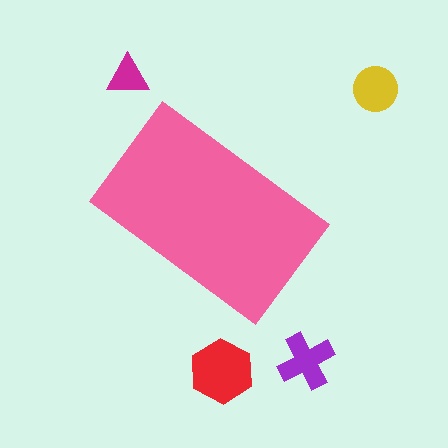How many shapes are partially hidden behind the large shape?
0 shapes are partially hidden.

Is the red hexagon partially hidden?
No, the red hexagon is fully visible.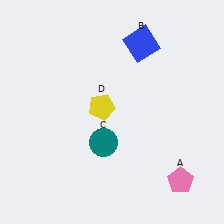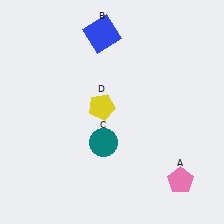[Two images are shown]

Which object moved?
The blue square (B) moved left.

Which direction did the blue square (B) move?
The blue square (B) moved left.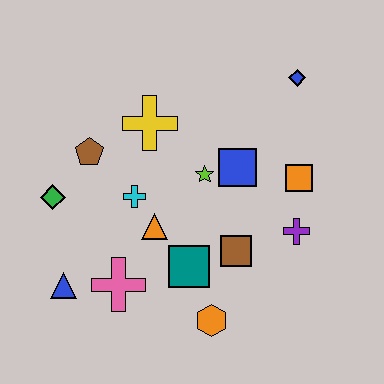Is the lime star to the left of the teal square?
No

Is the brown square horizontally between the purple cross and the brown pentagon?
Yes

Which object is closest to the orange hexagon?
The teal square is closest to the orange hexagon.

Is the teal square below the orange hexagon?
No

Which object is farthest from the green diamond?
The blue diamond is farthest from the green diamond.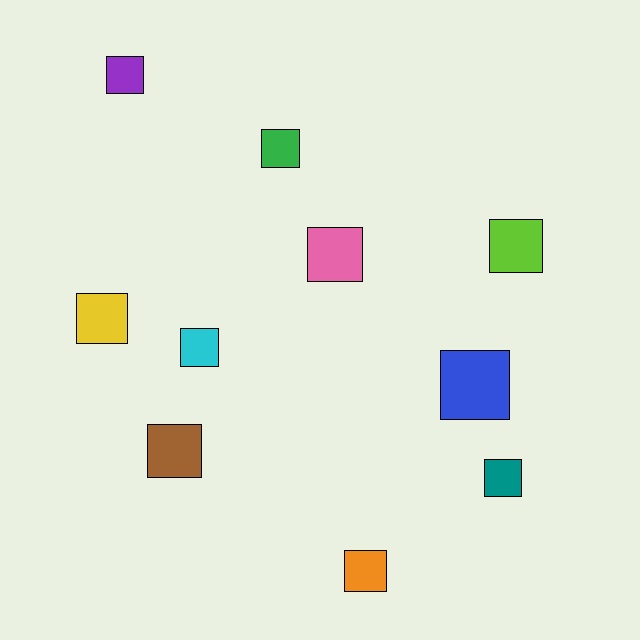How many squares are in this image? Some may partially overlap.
There are 10 squares.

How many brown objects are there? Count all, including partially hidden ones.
There is 1 brown object.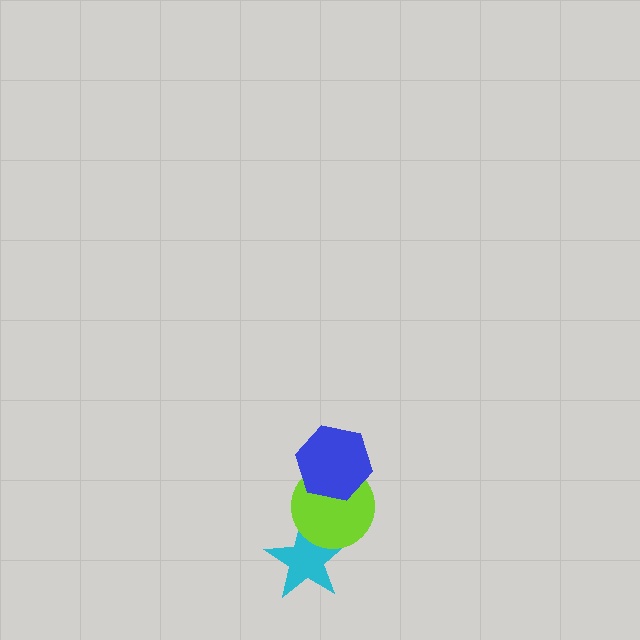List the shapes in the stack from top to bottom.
From top to bottom: the blue hexagon, the lime circle, the cyan star.